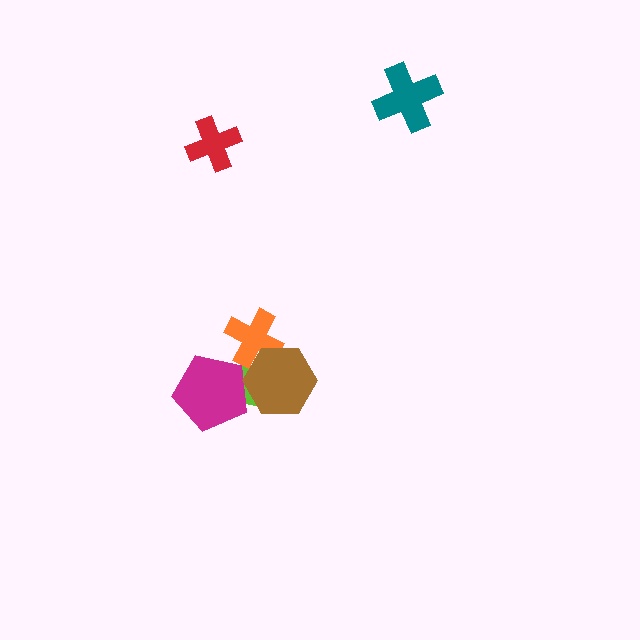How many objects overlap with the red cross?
0 objects overlap with the red cross.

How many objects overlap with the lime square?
3 objects overlap with the lime square.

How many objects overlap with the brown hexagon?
3 objects overlap with the brown hexagon.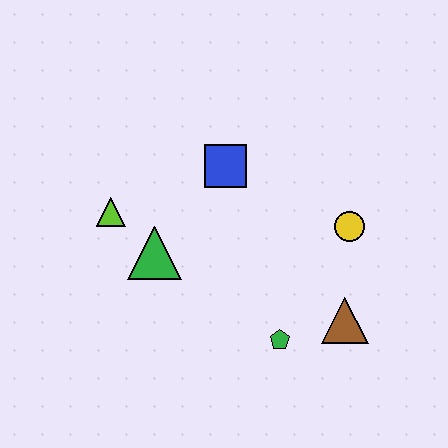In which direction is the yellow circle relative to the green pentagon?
The yellow circle is above the green pentagon.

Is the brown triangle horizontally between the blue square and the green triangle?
No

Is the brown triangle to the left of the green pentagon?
No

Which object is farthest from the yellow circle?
The lime triangle is farthest from the yellow circle.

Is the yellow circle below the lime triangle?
Yes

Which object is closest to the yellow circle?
The brown triangle is closest to the yellow circle.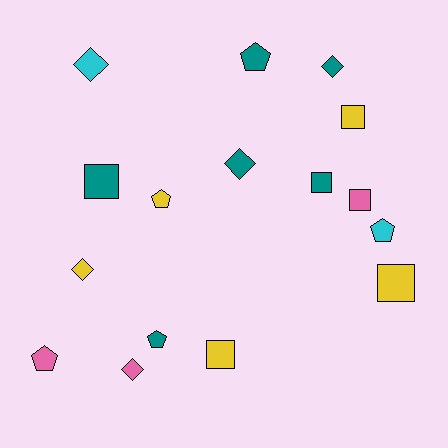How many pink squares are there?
There is 1 pink square.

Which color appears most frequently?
Teal, with 6 objects.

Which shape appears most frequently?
Square, with 6 objects.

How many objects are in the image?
There are 16 objects.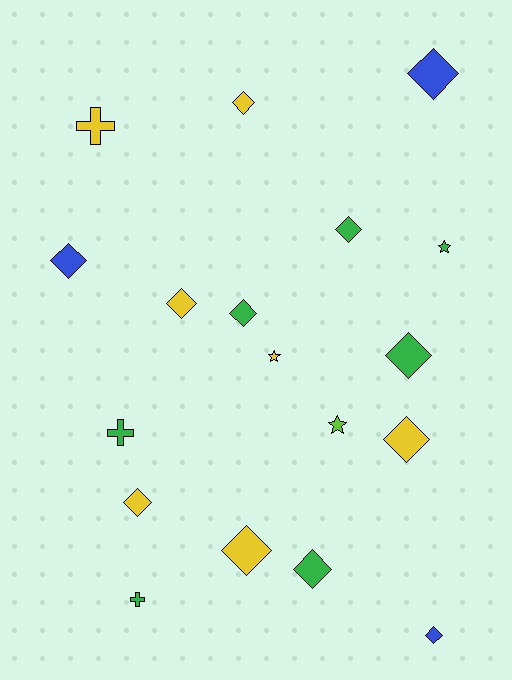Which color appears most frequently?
Green, with 7 objects.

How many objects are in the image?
There are 18 objects.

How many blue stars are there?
There are no blue stars.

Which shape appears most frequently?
Diamond, with 12 objects.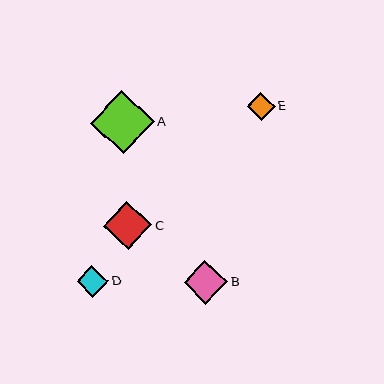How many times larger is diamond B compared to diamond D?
Diamond B is approximately 1.4 times the size of diamond D.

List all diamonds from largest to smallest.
From largest to smallest: A, C, B, D, E.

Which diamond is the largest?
Diamond A is the largest with a size of approximately 64 pixels.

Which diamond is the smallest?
Diamond E is the smallest with a size of approximately 28 pixels.